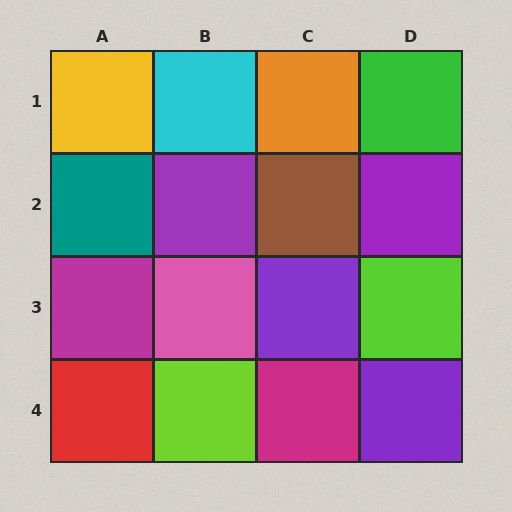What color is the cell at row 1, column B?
Cyan.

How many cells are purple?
4 cells are purple.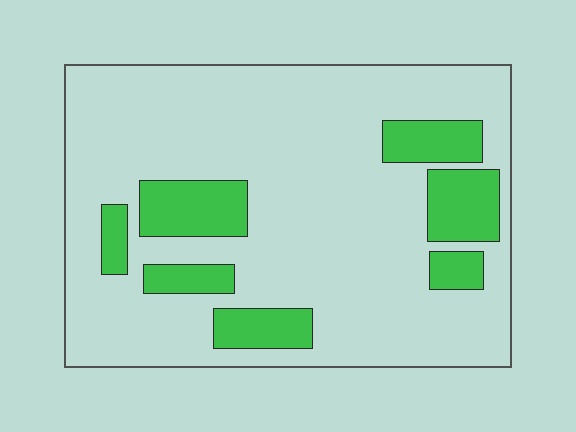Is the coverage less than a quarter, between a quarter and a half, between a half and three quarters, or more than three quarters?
Less than a quarter.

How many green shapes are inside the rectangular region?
7.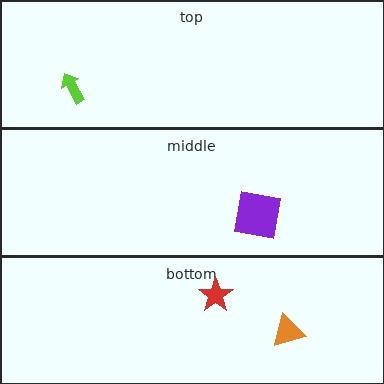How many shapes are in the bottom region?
2.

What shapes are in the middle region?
The purple square.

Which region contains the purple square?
The middle region.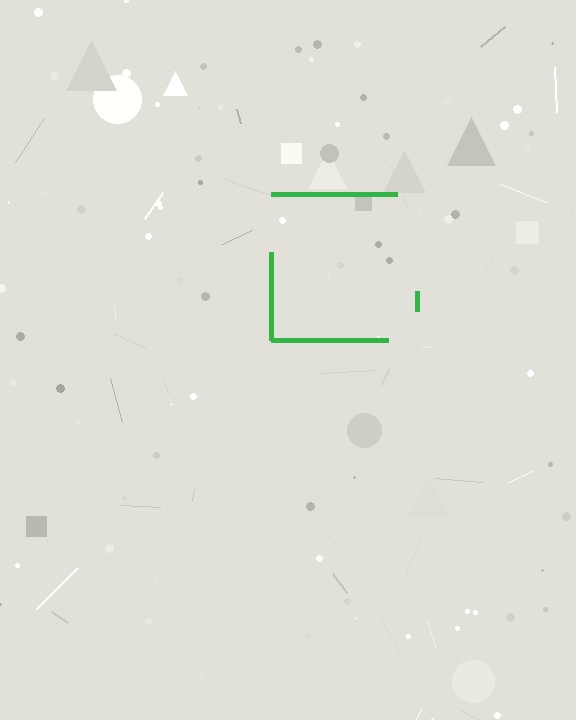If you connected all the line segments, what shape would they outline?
They would outline a square.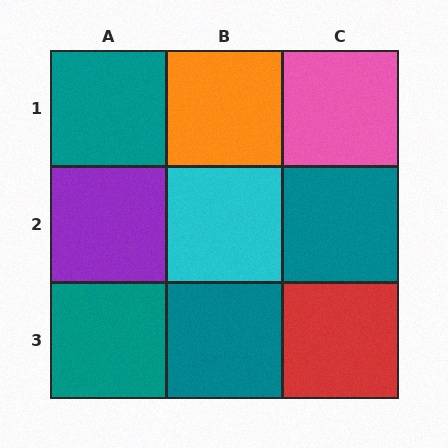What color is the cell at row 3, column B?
Teal.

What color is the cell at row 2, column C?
Teal.